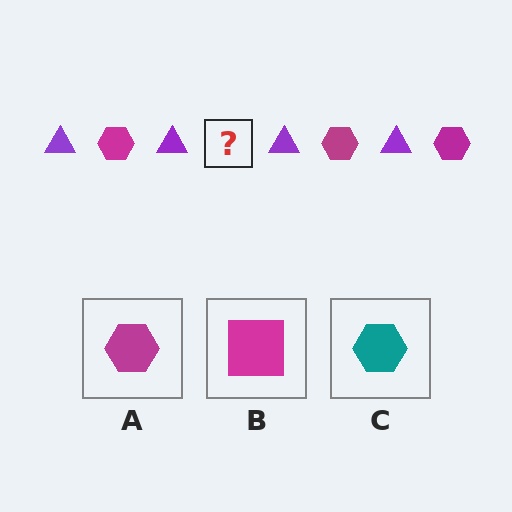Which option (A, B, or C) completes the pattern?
A.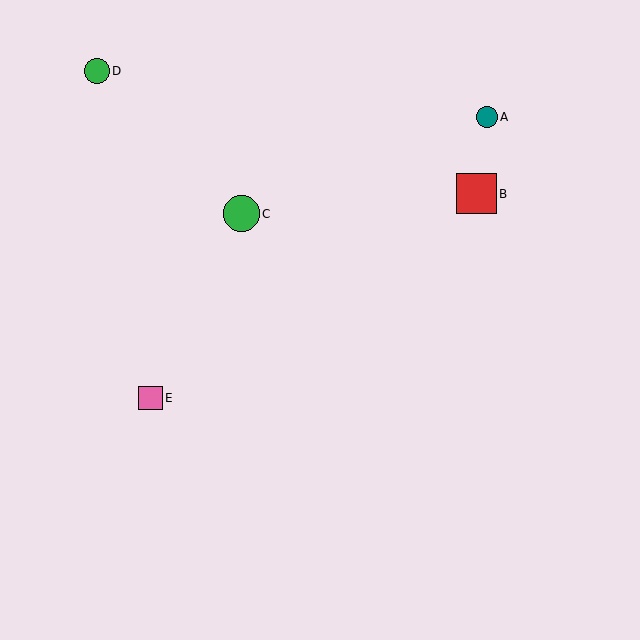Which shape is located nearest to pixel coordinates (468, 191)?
The red square (labeled B) at (477, 194) is nearest to that location.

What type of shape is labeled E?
Shape E is a pink square.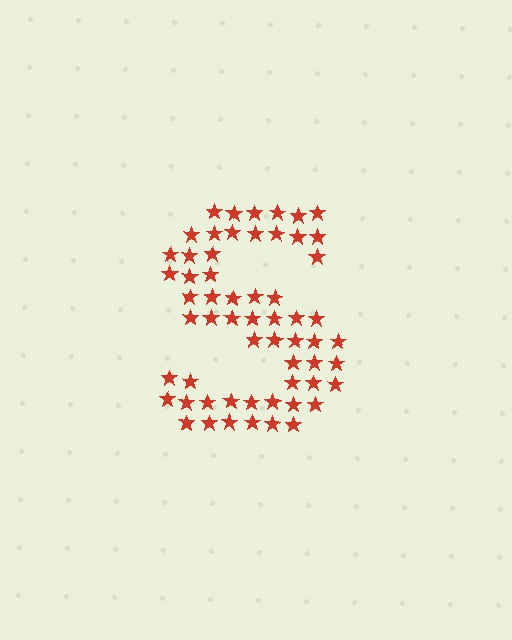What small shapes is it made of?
It is made of small stars.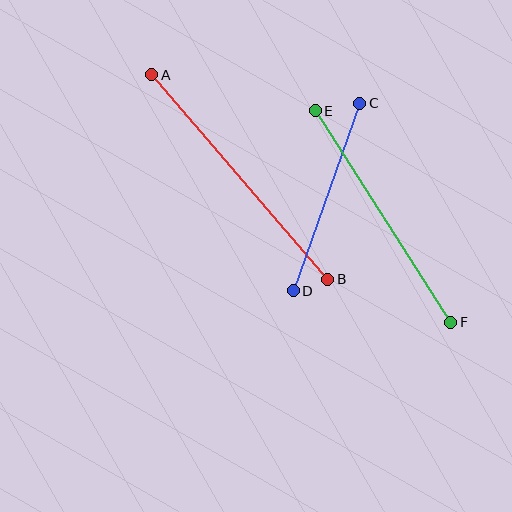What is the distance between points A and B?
The distance is approximately 270 pixels.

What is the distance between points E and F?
The distance is approximately 251 pixels.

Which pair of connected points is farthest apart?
Points A and B are farthest apart.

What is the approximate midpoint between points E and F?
The midpoint is at approximately (383, 217) pixels.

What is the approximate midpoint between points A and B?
The midpoint is at approximately (240, 177) pixels.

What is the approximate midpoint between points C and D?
The midpoint is at approximately (327, 197) pixels.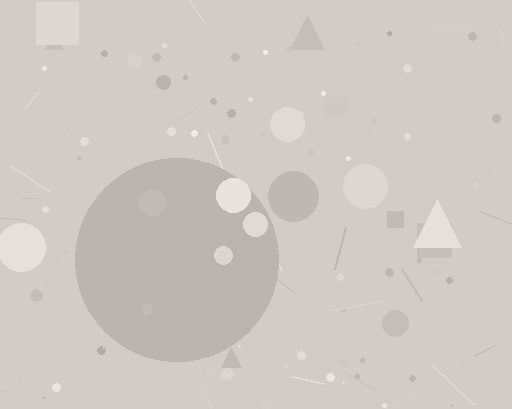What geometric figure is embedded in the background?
A circle is embedded in the background.